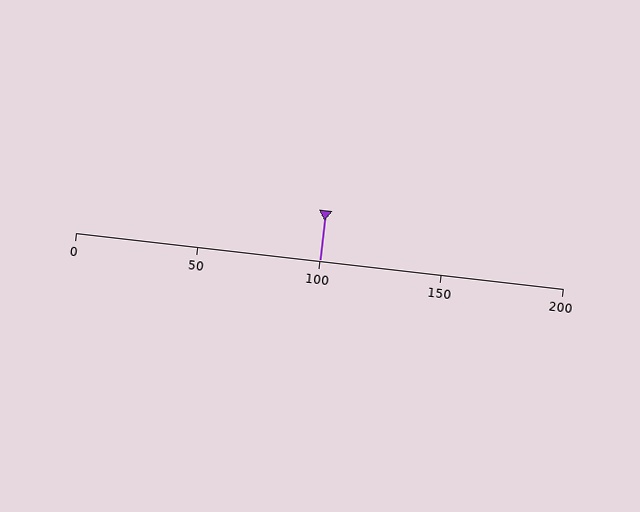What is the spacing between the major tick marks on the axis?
The major ticks are spaced 50 apart.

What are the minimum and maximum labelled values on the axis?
The axis runs from 0 to 200.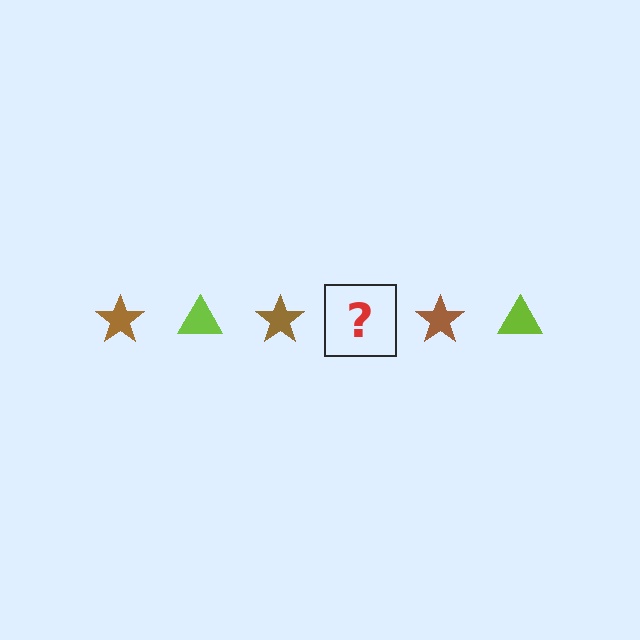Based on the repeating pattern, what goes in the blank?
The blank should be a lime triangle.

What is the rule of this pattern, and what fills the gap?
The rule is that the pattern alternates between brown star and lime triangle. The gap should be filled with a lime triangle.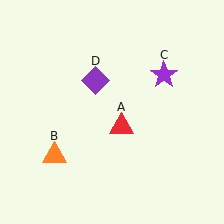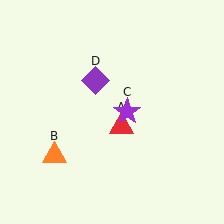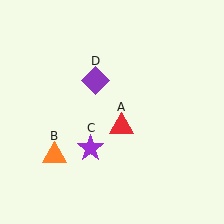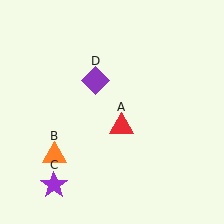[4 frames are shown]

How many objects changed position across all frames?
1 object changed position: purple star (object C).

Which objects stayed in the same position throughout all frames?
Red triangle (object A) and orange triangle (object B) and purple diamond (object D) remained stationary.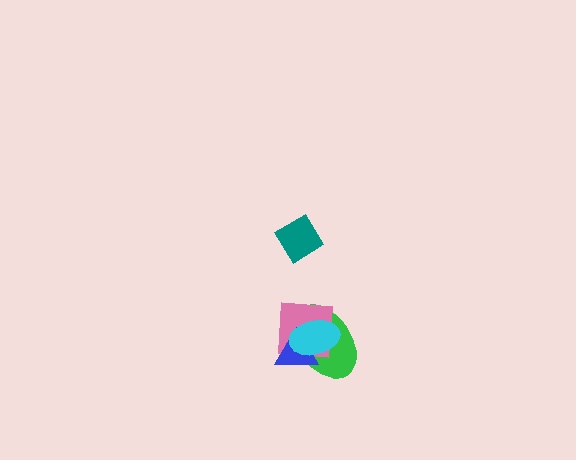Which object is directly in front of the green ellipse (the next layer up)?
The pink square is directly in front of the green ellipse.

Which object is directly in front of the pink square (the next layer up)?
The blue triangle is directly in front of the pink square.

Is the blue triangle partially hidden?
Yes, it is partially covered by another shape.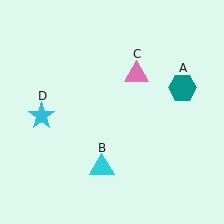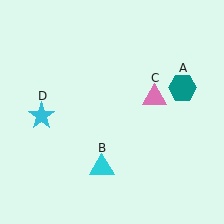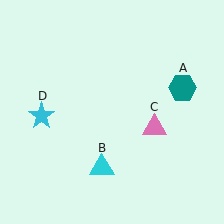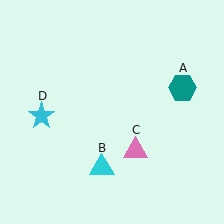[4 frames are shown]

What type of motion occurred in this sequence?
The pink triangle (object C) rotated clockwise around the center of the scene.